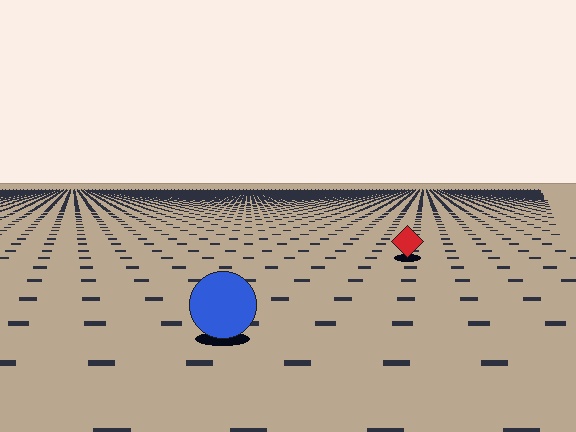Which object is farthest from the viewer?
The red diamond is farthest from the viewer. It appears smaller and the ground texture around it is denser.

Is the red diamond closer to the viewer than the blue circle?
No. The blue circle is closer — you can tell from the texture gradient: the ground texture is coarser near it.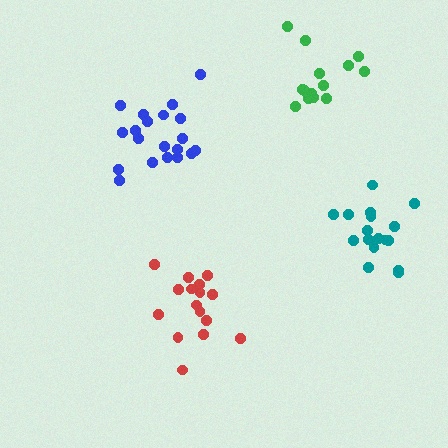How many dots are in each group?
Group 1: 16 dots, Group 2: 20 dots, Group 3: 14 dots, Group 4: 17 dots (67 total).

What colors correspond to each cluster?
The clusters are colored: red, blue, green, teal.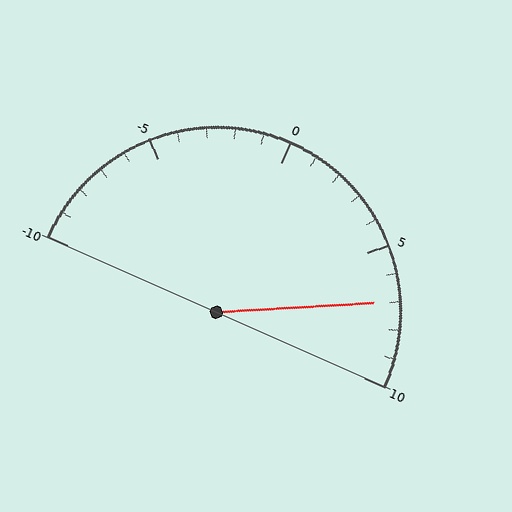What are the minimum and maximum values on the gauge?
The gauge ranges from -10 to 10.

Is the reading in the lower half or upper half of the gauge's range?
The reading is in the upper half of the range (-10 to 10).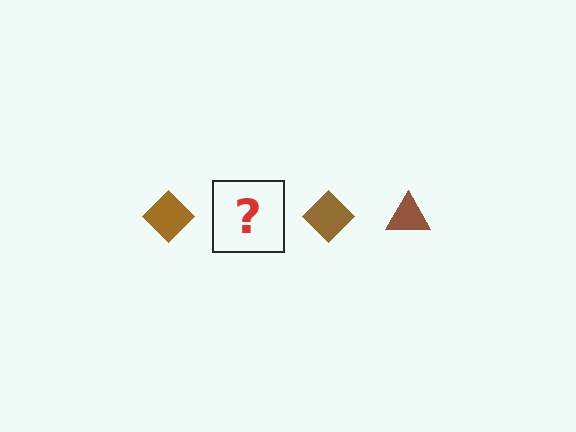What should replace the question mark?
The question mark should be replaced with a brown triangle.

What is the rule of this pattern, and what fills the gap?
The rule is that the pattern cycles through diamond, triangle shapes in brown. The gap should be filled with a brown triangle.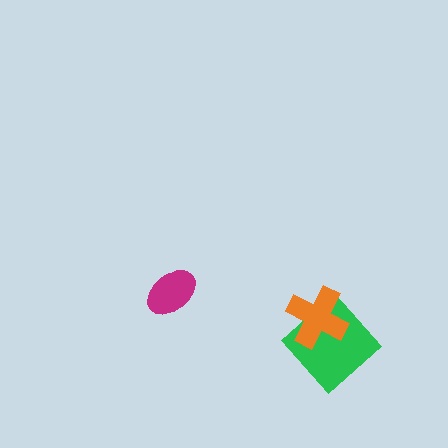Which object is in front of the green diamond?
The orange cross is in front of the green diamond.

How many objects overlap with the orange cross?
1 object overlaps with the orange cross.